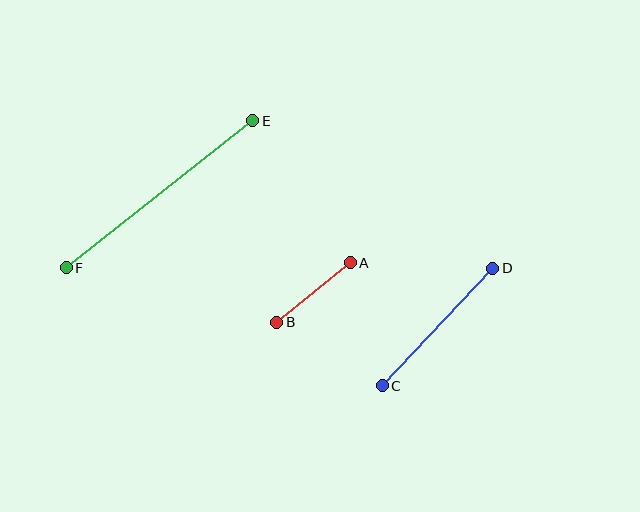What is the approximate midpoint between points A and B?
The midpoint is at approximately (313, 293) pixels.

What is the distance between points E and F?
The distance is approximately 238 pixels.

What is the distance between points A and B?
The distance is approximately 95 pixels.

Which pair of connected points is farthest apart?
Points E and F are farthest apart.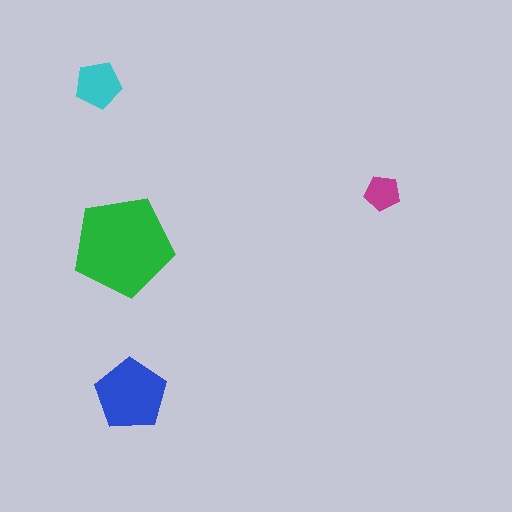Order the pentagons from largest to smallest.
the green one, the blue one, the cyan one, the magenta one.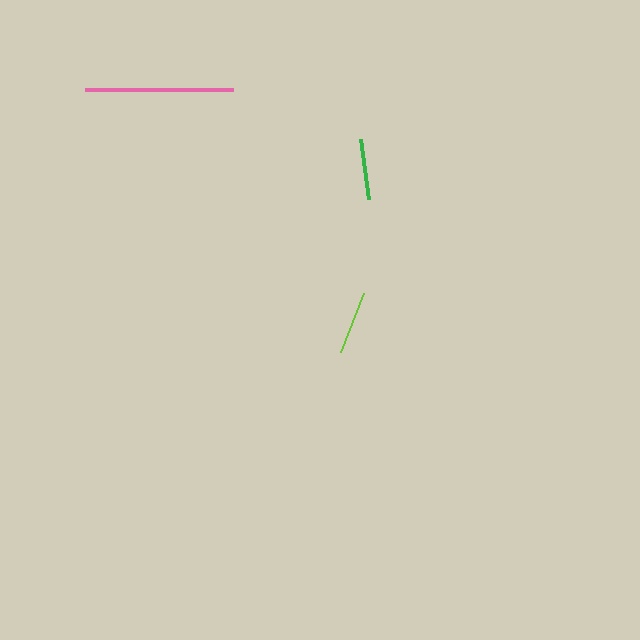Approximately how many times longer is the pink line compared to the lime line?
The pink line is approximately 2.3 times the length of the lime line.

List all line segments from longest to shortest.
From longest to shortest: pink, lime, green.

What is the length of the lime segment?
The lime segment is approximately 63 pixels long.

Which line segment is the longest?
The pink line is the longest at approximately 148 pixels.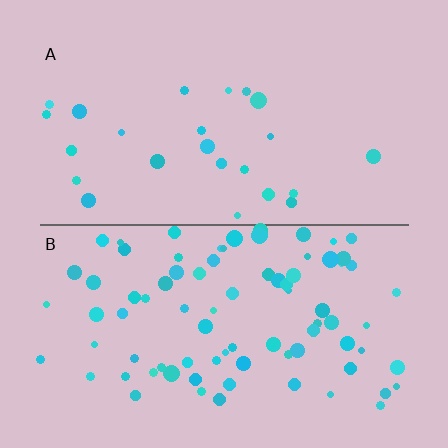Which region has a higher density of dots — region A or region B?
B (the bottom).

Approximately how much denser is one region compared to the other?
Approximately 3.4× — region B over region A.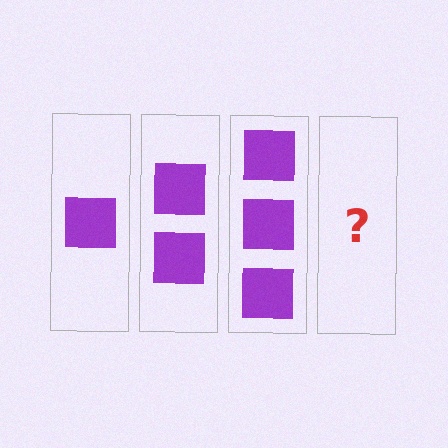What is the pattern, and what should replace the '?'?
The pattern is that each step adds one more square. The '?' should be 4 squares.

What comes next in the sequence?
The next element should be 4 squares.